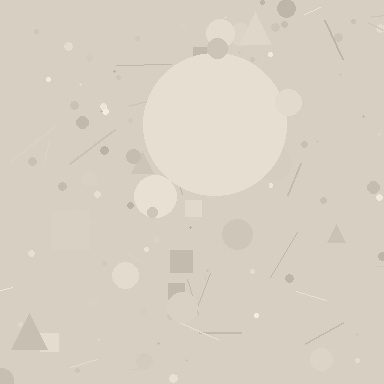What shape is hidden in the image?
A circle is hidden in the image.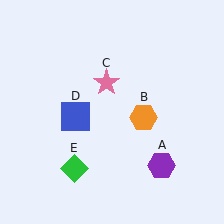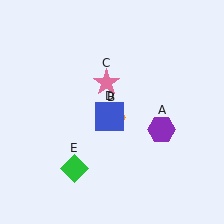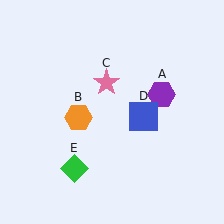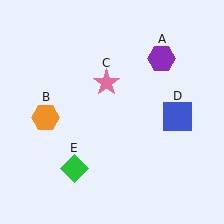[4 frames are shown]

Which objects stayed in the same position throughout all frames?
Pink star (object C) and green diamond (object E) remained stationary.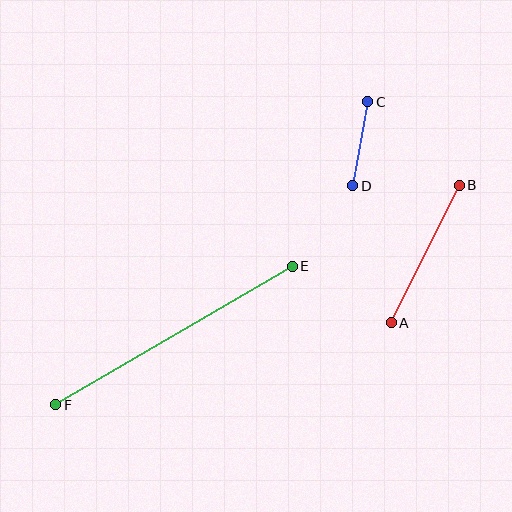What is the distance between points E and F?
The distance is approximately 274 pixels.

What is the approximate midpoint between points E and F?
The midpoint is at approximately (174, 335) pixels.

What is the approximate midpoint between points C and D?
The midpoint is at approximately (360, 144) pixels.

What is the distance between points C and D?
The distance is approximately 85 pixels.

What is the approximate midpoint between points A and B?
The midpoint is at approximately (425, 254) pixels.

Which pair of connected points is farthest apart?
Points E and F are farthest apart.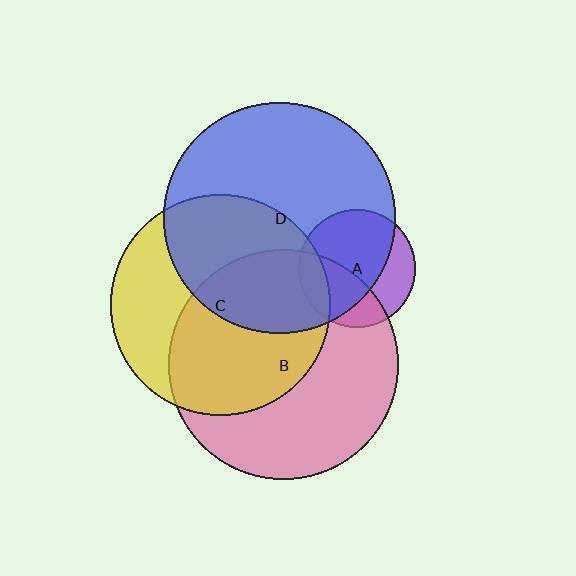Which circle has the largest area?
Circle D (blue).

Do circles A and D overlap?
Yes.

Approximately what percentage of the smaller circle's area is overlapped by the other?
Approximately 70%.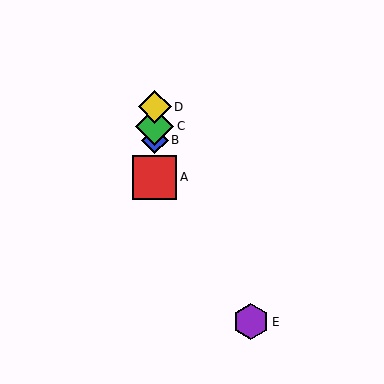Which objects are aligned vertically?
Objects A, B, C, D are aligned vertically.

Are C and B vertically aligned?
Yes, both are at x≈155.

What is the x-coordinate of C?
Object C is at x≈155.